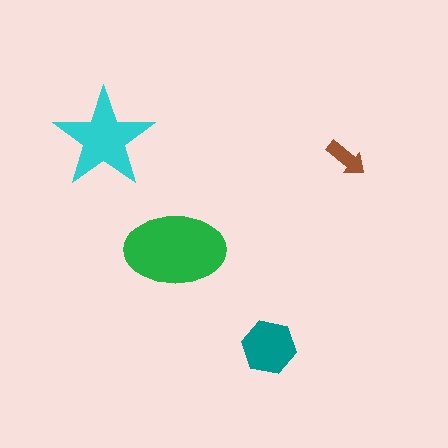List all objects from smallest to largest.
The brown arrow, the teal hexagon, the cyan star, the green ellipse.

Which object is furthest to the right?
The brown arrow is rightmost.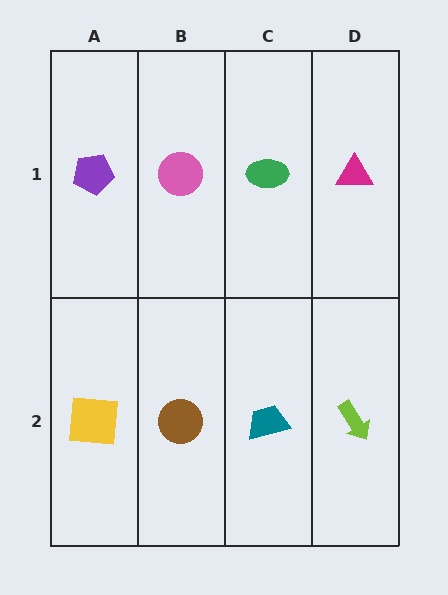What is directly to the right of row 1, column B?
A green ellipse.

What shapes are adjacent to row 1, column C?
A teal trapezoid (row 2, column C), a pink circle (row 1, column B), a magenta triangle (row 1, column D).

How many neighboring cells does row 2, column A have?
2.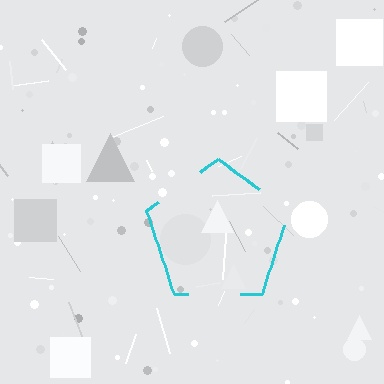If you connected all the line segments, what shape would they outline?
They would outline a pentagon.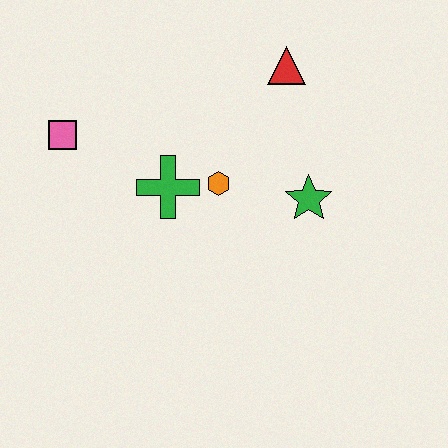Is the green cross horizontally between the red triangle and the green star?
No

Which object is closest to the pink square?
The green cross is closest to the pink square.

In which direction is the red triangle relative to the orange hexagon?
The red triangle is above the orange hexagon.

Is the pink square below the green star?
No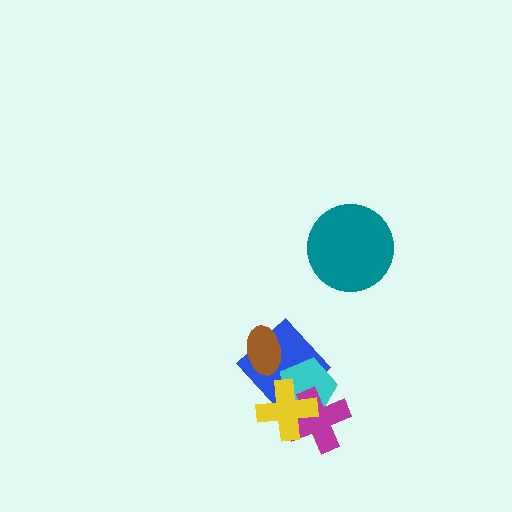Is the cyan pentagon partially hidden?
Yes, it is partially covered by another shape.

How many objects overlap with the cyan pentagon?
3 objects overlap with the cyan pentagon.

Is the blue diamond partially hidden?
Yes, it is partially covered by another shape.